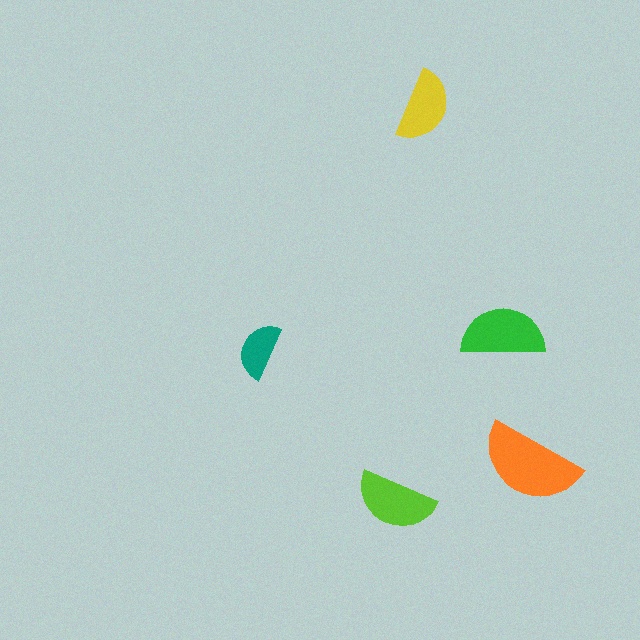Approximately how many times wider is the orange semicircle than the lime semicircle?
About 1.5 times wider.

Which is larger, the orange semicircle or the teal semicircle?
The orange one.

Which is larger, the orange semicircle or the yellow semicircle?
The orange one.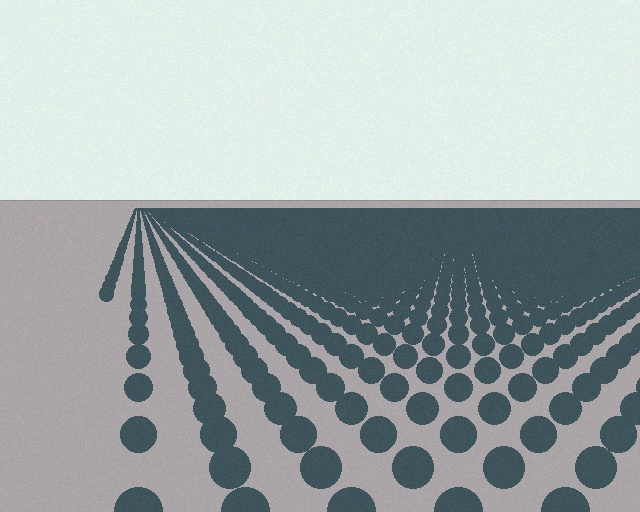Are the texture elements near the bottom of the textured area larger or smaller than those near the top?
Larger. Near the bottom, elements are closer to the viewer and appear at a bigger on-screen size.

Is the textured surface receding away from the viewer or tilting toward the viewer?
The surface is receding away from the viewer. Texture elements get smaller and denser toward the top.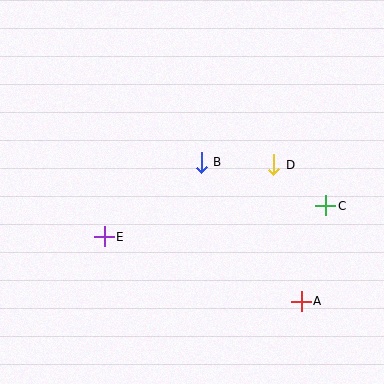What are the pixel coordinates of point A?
Point A is at (301, 301).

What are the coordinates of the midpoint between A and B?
The midpoint between A and B is at (251, 232).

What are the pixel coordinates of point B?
Point B is at (201, 162).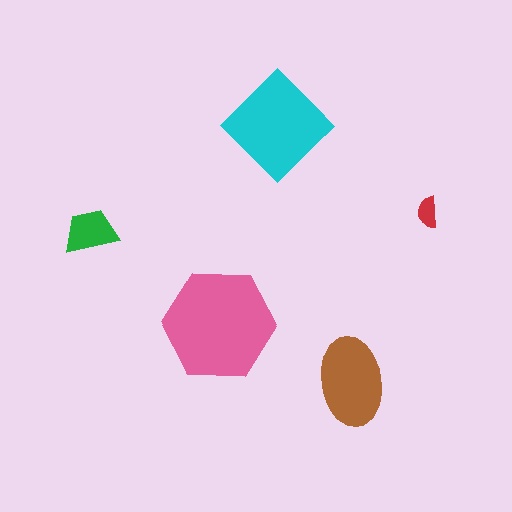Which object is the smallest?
The red semicircle.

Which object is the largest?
The pink hexagon.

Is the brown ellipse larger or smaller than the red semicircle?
Larger.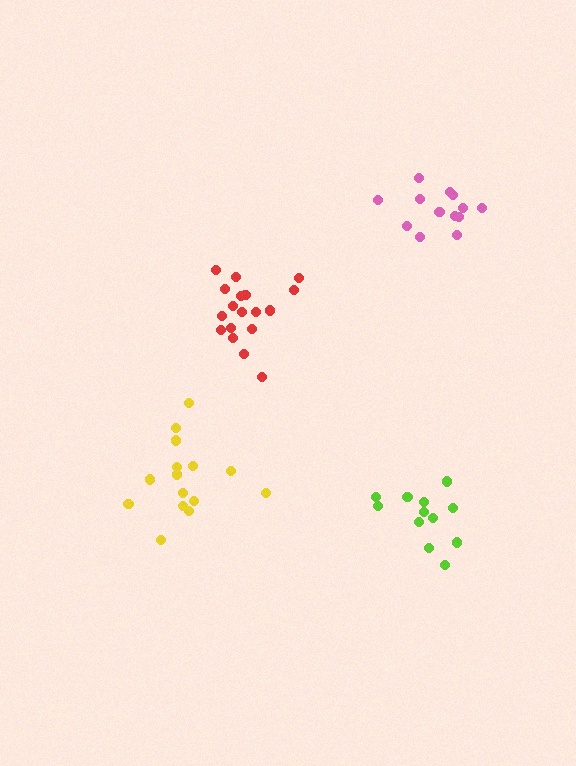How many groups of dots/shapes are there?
There are 4 groups.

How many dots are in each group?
Group 1: 18 dots, Group 2: 12 dots, Group 3: 13 dots, Group 4: 15 dots (58 total).